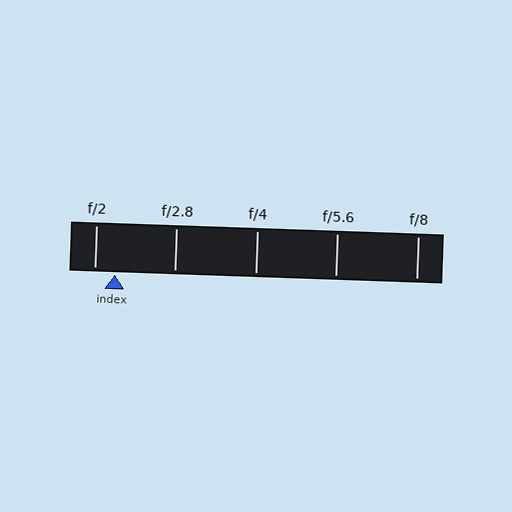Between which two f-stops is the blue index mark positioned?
The index mark is between f/2 and f/2.8.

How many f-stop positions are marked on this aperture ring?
There are 5 f-stop positions marked.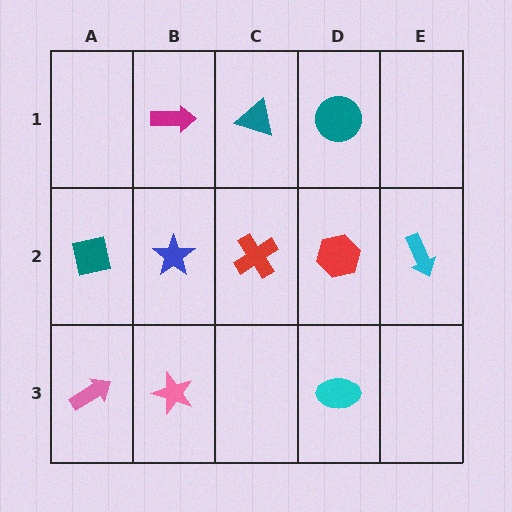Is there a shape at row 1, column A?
No, that cell is empty.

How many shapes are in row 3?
3 shapes.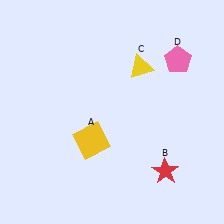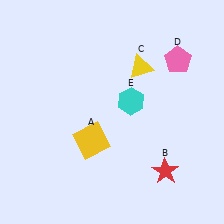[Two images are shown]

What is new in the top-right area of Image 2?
A cyan hexagon (E) was added in the top-right area of Image 2.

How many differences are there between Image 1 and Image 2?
There is 1 difference between the two images.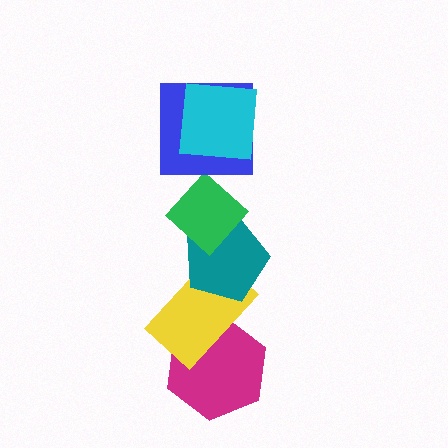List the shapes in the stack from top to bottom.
From top to bottom: the cyan square, the blue square, the green diamond, the teal pentagon, the yellow rectangle, the magenta hexagon.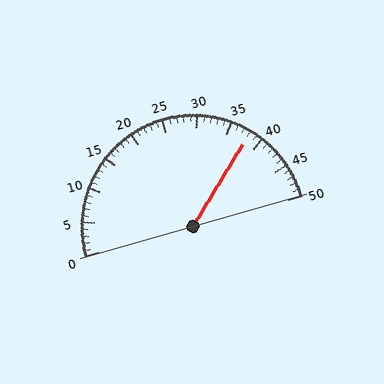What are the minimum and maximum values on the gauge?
The gauge ranges from 0 to 50.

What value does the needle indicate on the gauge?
The needle indicates approximately 38.